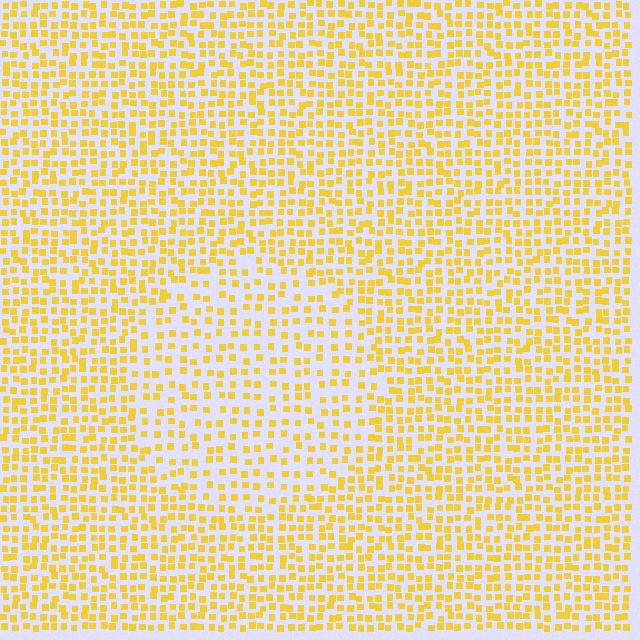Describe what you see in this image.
The image contains small yellow elements arranged at two different densities. A circle-shaped region is visible where the elements are less densely packed than the surrounding area.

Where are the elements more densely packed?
The elements are more densely packed outside the circle boundary.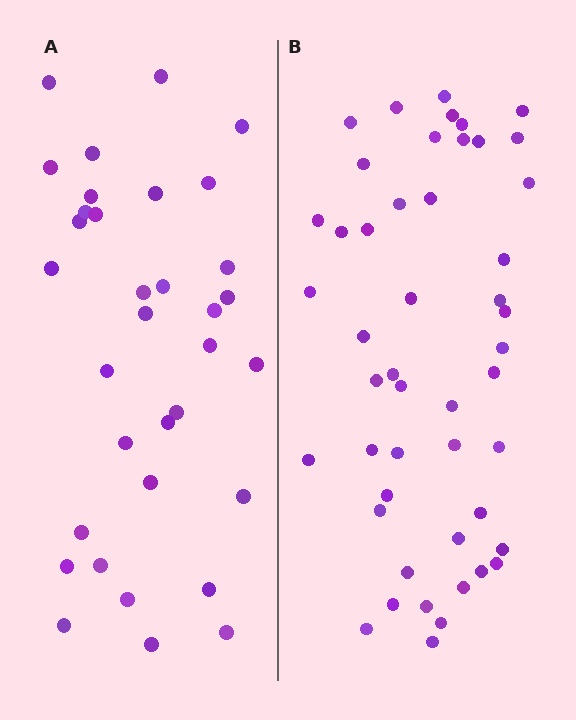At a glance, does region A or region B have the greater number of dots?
Region B (the right region) has more dots.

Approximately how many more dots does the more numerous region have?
Region B has approximately 15 more dots than region A.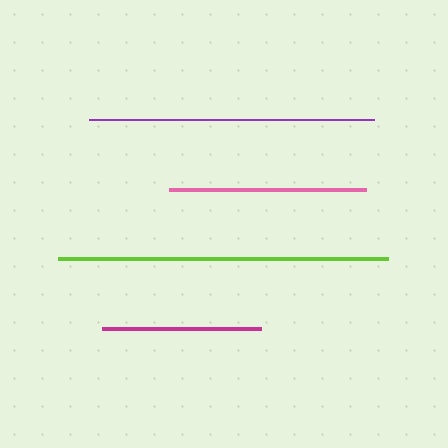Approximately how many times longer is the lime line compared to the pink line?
The lime line is approximately 1.7 times the length of the pink line.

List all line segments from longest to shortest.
From longest to shortest: lime, purple, pink, magenta.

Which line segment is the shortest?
The magenta line is the shortest at approximately 159 pixels.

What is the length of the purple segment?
The purple segment is approximately 285 pixels long.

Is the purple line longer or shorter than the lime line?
The lime line is longer than the purple line.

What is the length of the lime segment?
The lime segment is approximately 330 pixels long.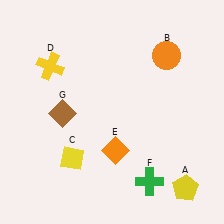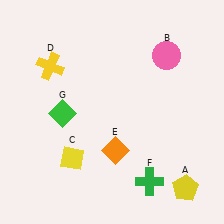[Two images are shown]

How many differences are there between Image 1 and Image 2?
There are 2 differences between the two images.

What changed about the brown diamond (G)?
In Image 1, G is brown. In Image 2, it changed to green.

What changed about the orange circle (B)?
In Image 1, B is orange. In Image 2, it changed to pink.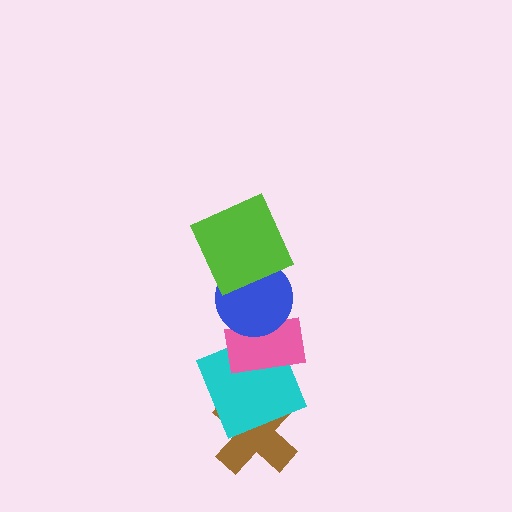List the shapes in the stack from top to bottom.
From top to bottom: the lime square, the blue circle, the pink rectangle, the cyan square, the brown cross.